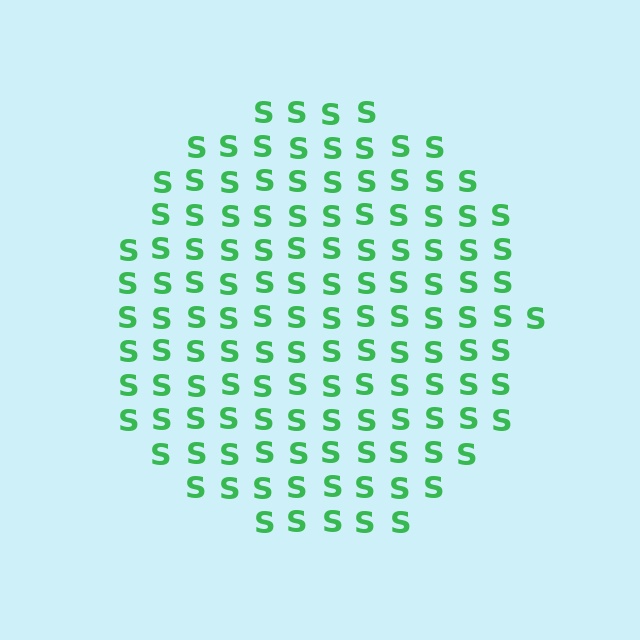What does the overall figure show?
The overall figure shows a circle.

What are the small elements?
The small elements are letter S's.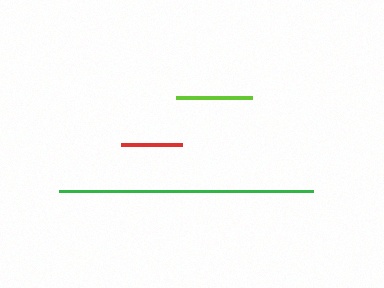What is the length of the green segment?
The green segment is approximately 255 pixels long.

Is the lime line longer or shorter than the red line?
The lime line is longer than the red line.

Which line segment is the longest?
The green line is the longest at approximately 255 pixels.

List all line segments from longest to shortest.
From longest to shortest: green, lime, red.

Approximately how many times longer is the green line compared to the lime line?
The green line is approximately 3.3 times the length of the lime line.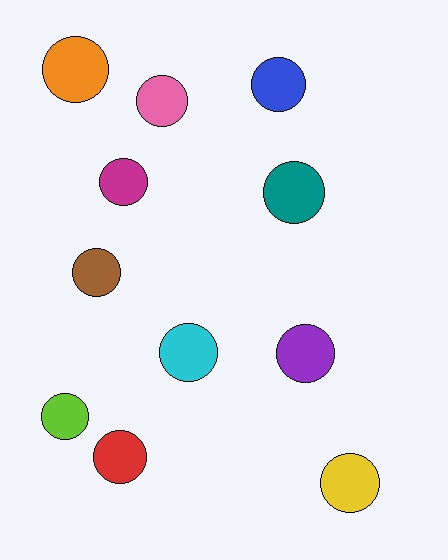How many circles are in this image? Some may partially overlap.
There are 11 circles.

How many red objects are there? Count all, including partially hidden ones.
There is 1 red object.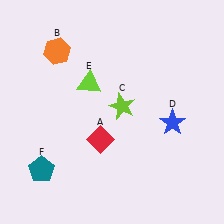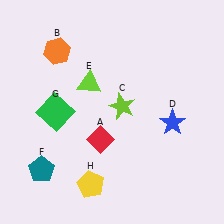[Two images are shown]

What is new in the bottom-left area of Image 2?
A yellow pentagon (H) was added in the bottom-left area of Image 2.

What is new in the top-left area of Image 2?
A green square (G) was added in the top-left area of Image 2.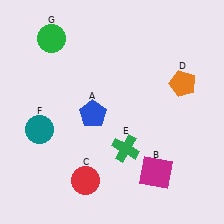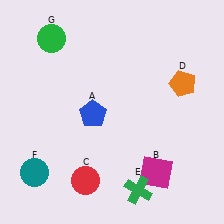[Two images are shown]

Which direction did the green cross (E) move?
The green cross (E) moved down.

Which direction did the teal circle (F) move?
The teal circle (F) moved down.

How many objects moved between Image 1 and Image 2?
2 objects moved between the two images.